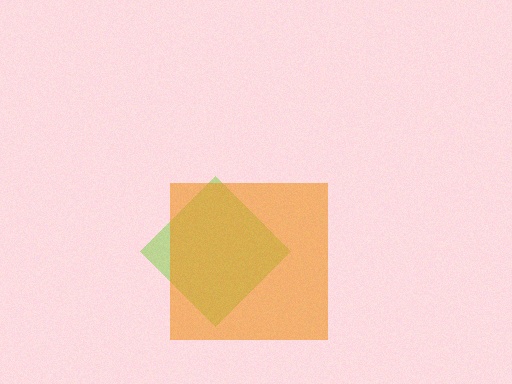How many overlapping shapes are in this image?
There are 2 overlapping shapes in the image.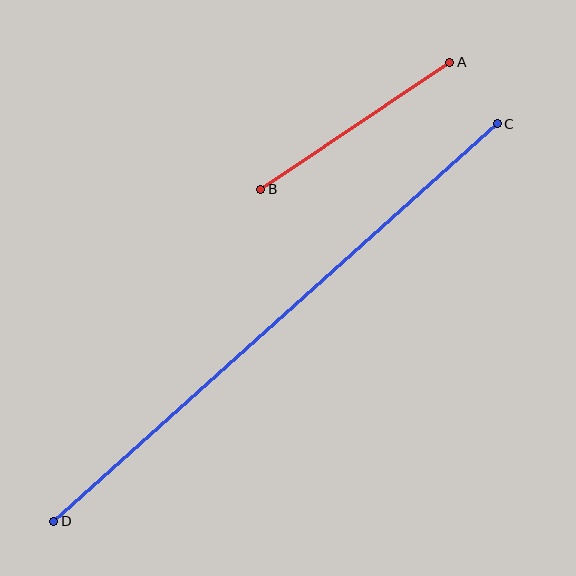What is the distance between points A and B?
The distance is approximately 227 pixels.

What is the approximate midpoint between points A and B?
The midpoint is at approximately (355, 126) pixels.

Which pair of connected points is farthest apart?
Points C and D are farthest apart.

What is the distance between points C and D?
The distance is approximately 596 pixels.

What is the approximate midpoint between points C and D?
The midpoint is at approximately (275, 323) pixels.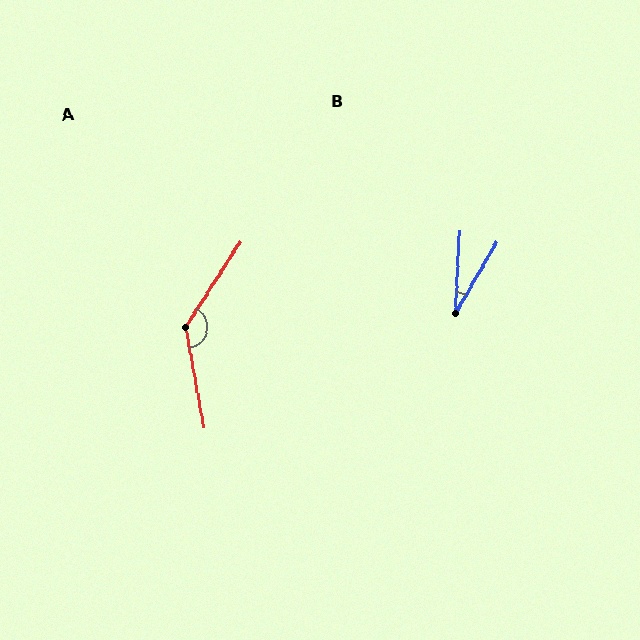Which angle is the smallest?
B, at approximately 27 degrees.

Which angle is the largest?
A, at approximately 136 degrees.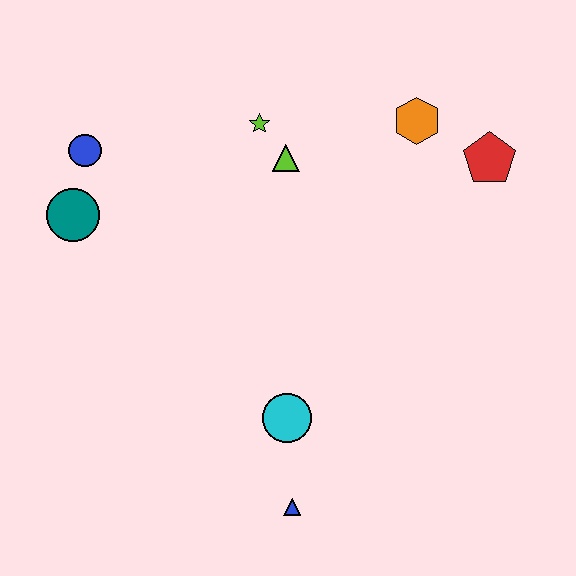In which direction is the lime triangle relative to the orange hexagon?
The lime triangle is to the left of the orange hexagon.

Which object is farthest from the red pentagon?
The teal circle is farthest from the red pentagon.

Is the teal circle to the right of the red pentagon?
No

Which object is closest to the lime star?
The lime triangle is closest to the lime star.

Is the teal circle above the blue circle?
No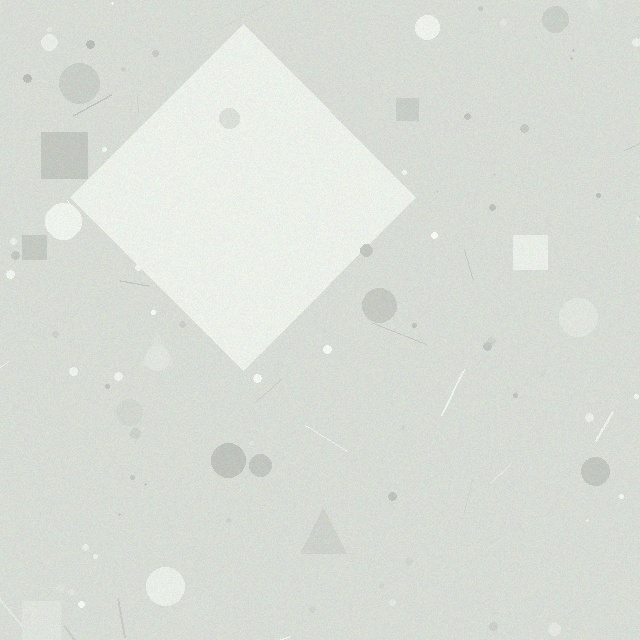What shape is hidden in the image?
A diamond is hidden in the image.